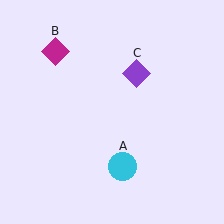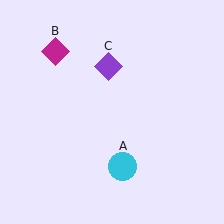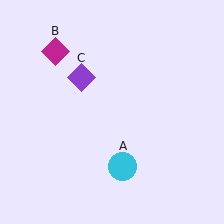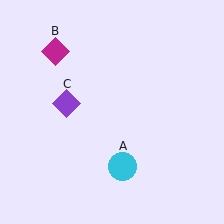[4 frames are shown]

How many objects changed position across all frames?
1 object changed position: purple diamond (object C).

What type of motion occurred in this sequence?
The purple diamond (object C) rotated counterclockwise around the center of the scene.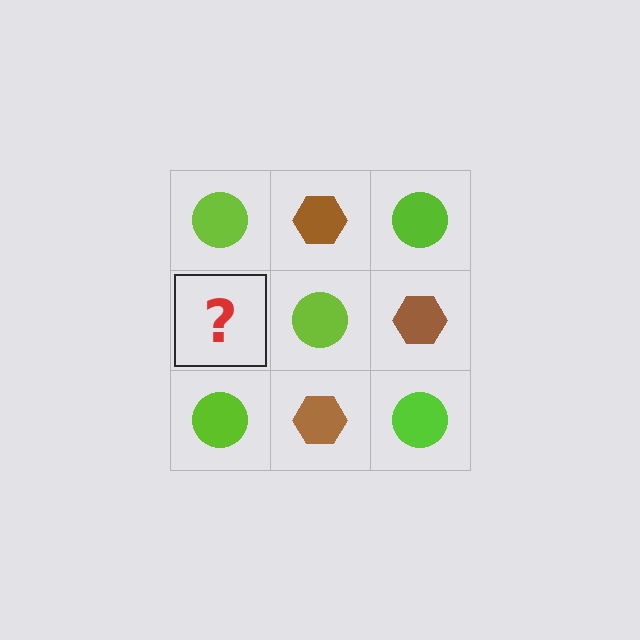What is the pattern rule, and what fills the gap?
The rule is that it alternates lime circle and brown hexagon in a checkerboard pattern. The gap should be filled with a brown hexagon.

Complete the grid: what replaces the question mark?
The question mark should be replaced with a brown hexagon.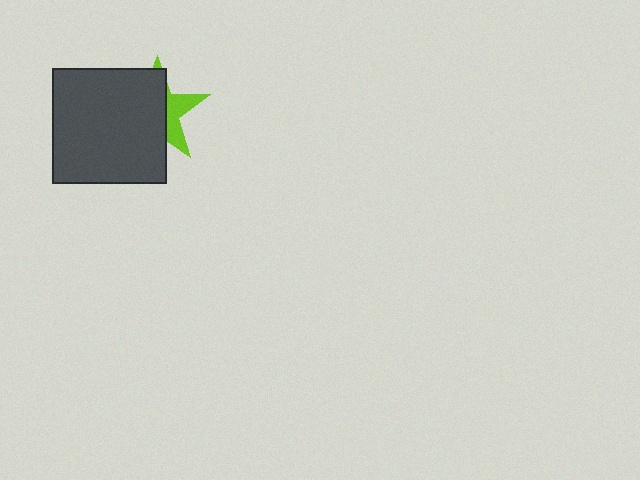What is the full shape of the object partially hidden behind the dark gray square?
The partially hidden object is a lime star.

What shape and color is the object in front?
The object in front is a dark gray square.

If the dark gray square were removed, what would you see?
You would see the complete lime star.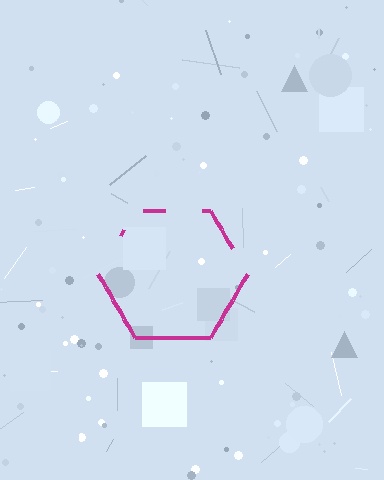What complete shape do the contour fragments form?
The contour fragments form a hexagon.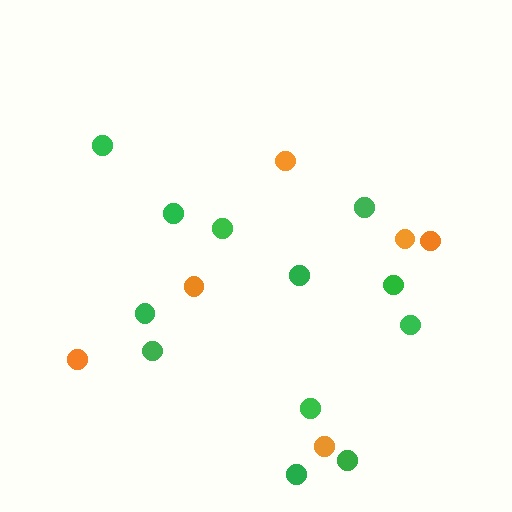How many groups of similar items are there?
There are 2 groups: one group of green circles (12) and one group of orange circles (6).